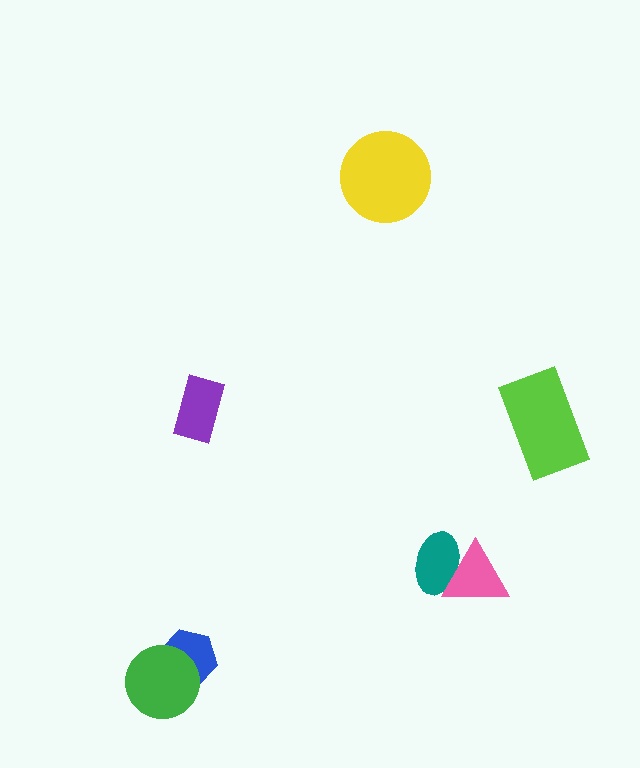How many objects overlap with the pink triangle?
1 object overlaps with the pink triangle.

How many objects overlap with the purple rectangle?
0 objects overlap with the purple rectangle.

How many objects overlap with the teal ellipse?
1 object overlaps with the teal ellipse.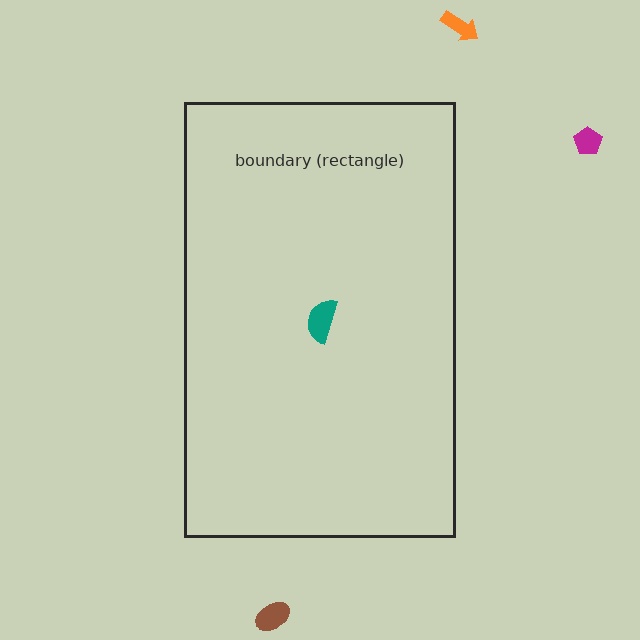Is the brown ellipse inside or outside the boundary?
Outside.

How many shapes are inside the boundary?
1 inside, 3 outside.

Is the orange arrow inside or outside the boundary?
Outside.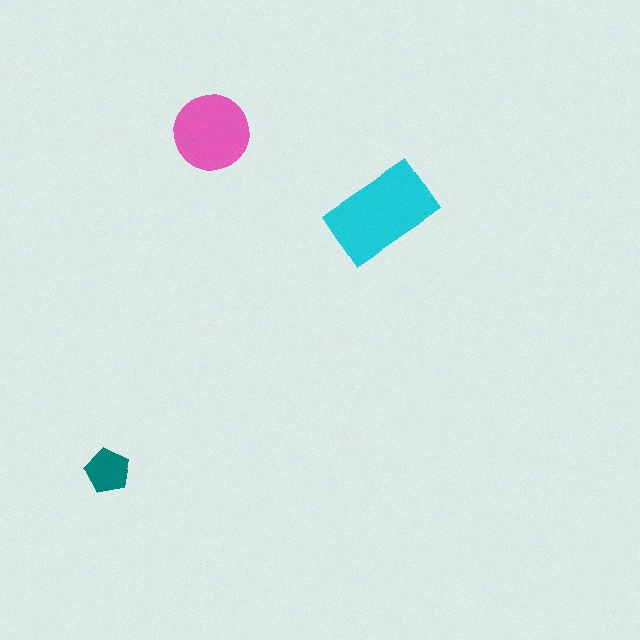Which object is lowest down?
The teal pentagon is bottommost.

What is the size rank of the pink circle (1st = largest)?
2nd.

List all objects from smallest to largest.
The teal pentagon, the pink circle, the cyan rectangle.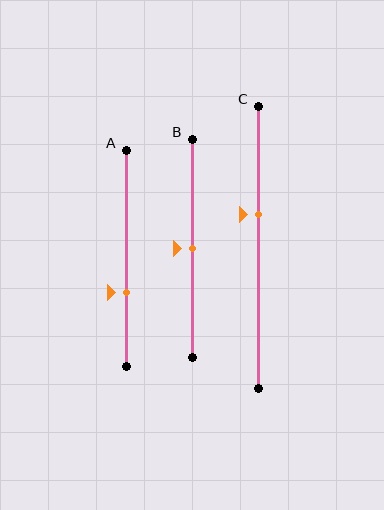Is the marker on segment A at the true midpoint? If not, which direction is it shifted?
No, the marker on segment A is shifted downward by about 16% of the segment length.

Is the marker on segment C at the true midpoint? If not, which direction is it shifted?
No, the marker on segment C is shifted upward by about 12% of the segment length.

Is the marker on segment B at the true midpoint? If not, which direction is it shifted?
Yes, the marker on segment B is at the true midpoint.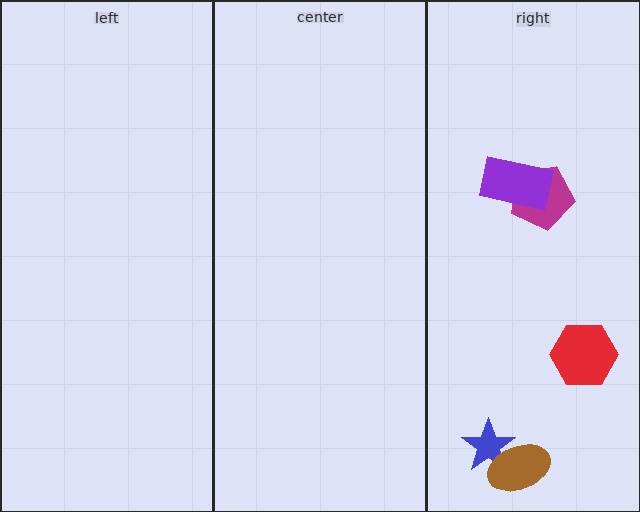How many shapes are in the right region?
5.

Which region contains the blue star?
The right region.